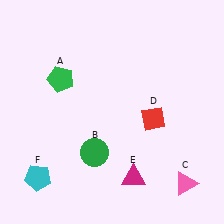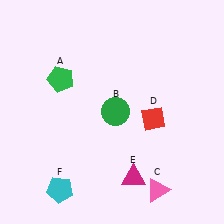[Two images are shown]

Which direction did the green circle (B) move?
The green circle (B) moved up.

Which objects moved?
The objects that moved are: the green circle (B), the pink triangle (C), the cyan pentagon (F).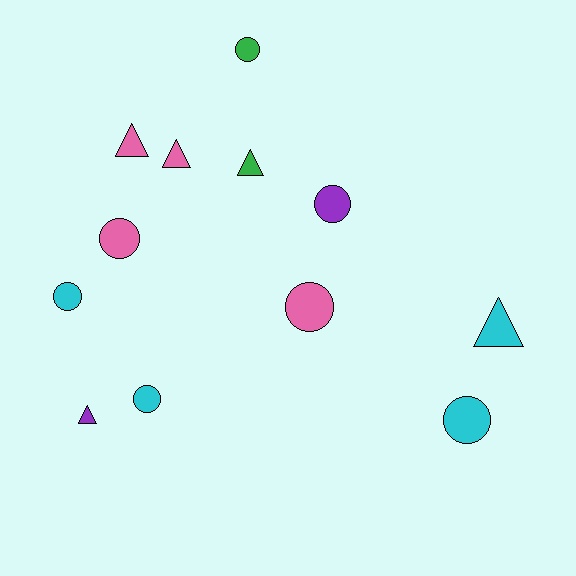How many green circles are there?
There is 1 green circle.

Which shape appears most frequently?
Circle, with 7 objects.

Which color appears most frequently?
Pink, with 4 objects.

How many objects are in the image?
There are 12 objects.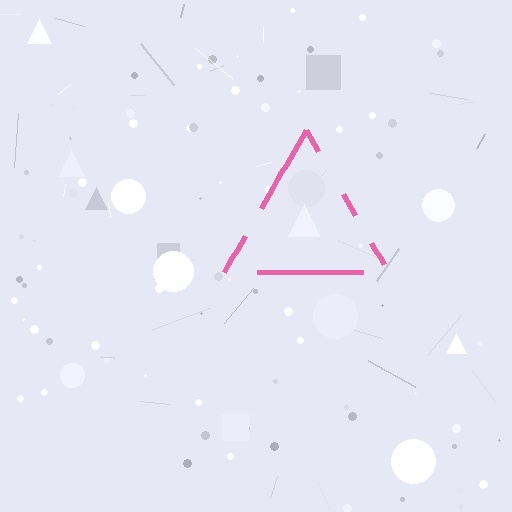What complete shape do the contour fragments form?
The contour fragments form a triangle.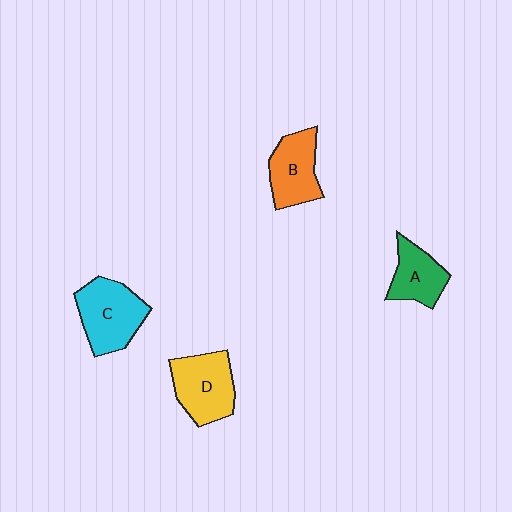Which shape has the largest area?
Shape C (cyan).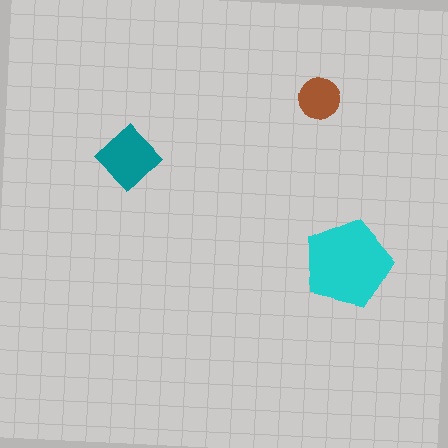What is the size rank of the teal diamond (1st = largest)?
2nd.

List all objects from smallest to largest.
The brown circle, the teal diamond, the cyan pentagon.